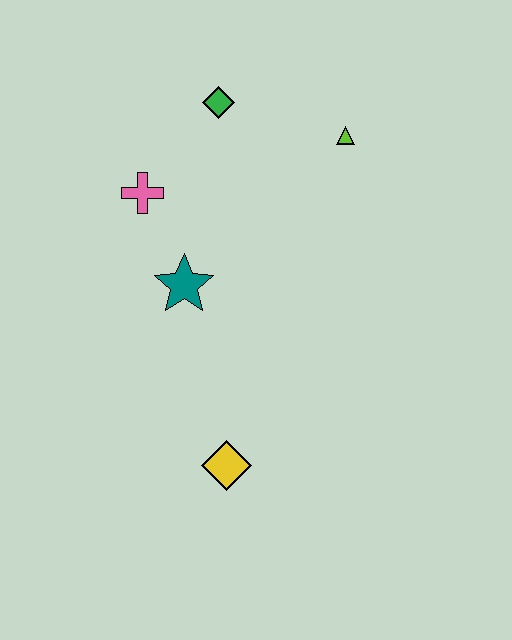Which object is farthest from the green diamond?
The yellow diamond is farthest from the green diamond.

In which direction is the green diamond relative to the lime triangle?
The green diamond is to the left of the lime triangle.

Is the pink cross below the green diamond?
Yes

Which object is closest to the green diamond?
The pink cross is closest to the green diamond.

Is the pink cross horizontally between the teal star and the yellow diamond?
No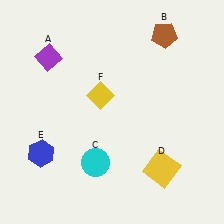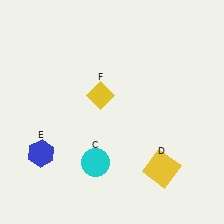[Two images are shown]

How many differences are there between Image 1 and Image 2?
There are 2 differences between the two images.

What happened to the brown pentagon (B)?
The brown pentagon (B) was removed in Image 2. It was in the top-right area of Image 1.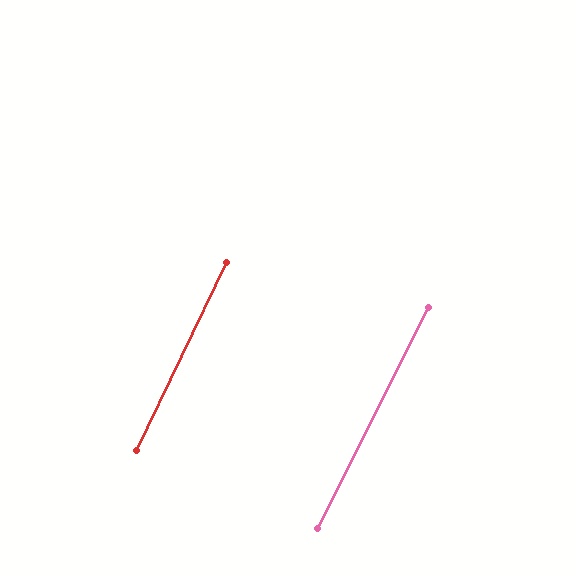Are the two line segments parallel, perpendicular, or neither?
Parallel — their directions differ by only 1.0°.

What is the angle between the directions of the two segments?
Approximately 1 degree.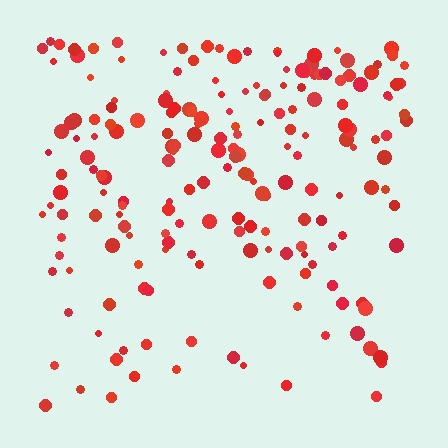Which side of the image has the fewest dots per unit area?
The bottom.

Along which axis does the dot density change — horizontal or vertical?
Vertical.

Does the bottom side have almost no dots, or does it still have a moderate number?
Still a moderate number, just noticeably fewer than the top.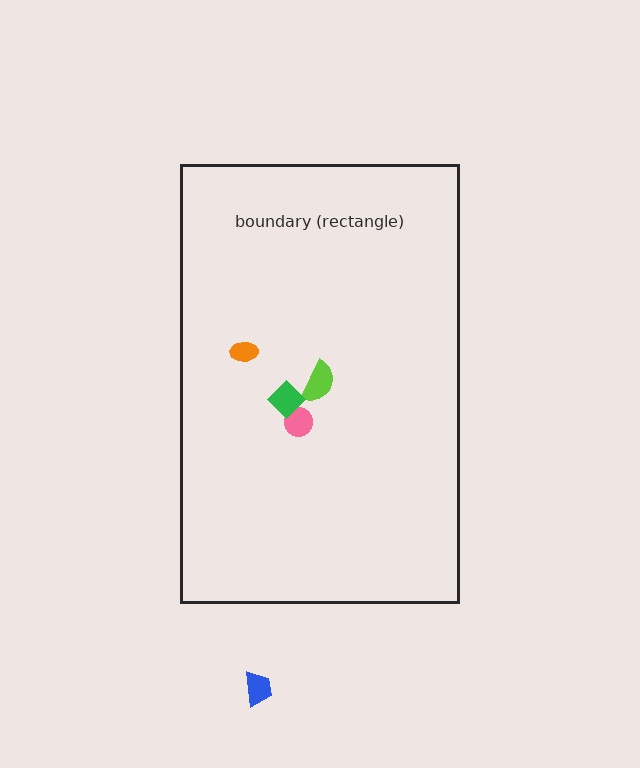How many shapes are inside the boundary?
4 inside, 1 outside.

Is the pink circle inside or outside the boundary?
Inside.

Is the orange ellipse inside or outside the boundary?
Inside.